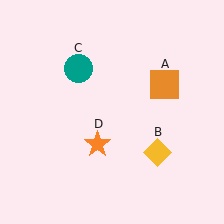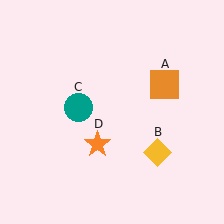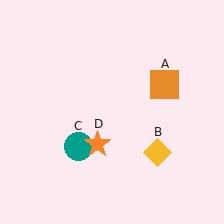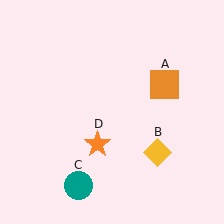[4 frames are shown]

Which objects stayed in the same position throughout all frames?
Orange square (object A) and yellow diamond (object B) and orange star (object D) remained stationary.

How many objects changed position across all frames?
1 object changed position: teal circle (object C).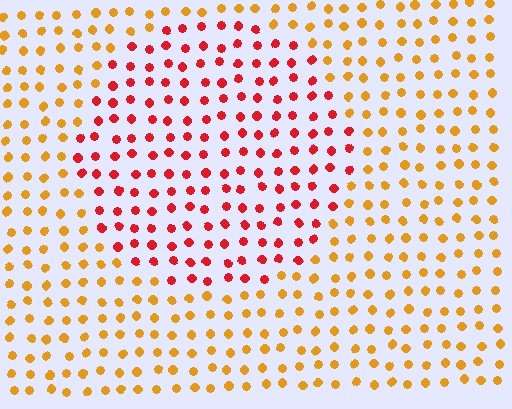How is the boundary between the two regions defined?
The boundary is defined purely by a slight shift in hue (about 42 degrees). Spacing, size, and orientation are identical on both sides.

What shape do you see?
I see a circle.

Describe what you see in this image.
The image is filled with small orange elements in a uniform arrangement. A circle-shaped region is visible where the elements are tinted to a slightly different hue, forming a subtle color boundary.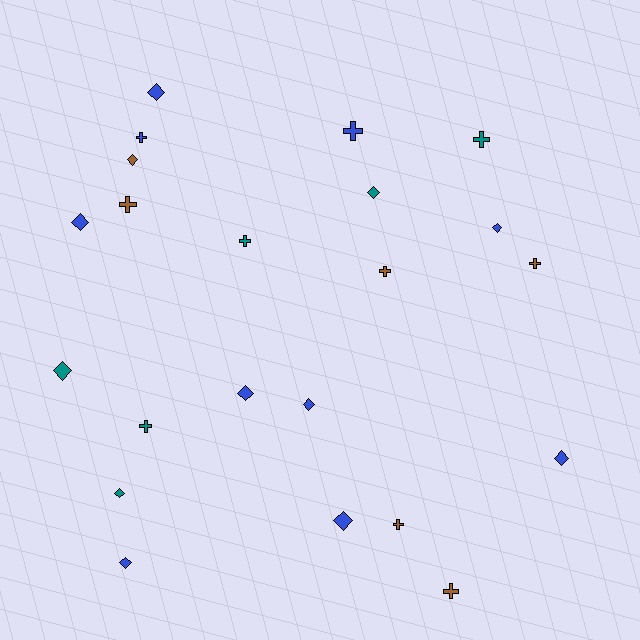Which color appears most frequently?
Blue, with 10 objects.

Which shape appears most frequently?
Diamond, with 12 objects.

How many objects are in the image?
There are 22 objects.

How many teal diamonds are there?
There are 3 teal diamonds.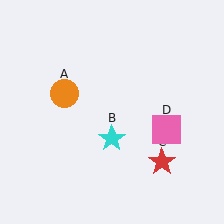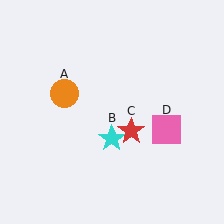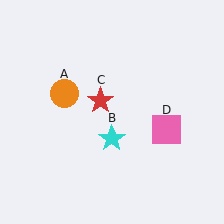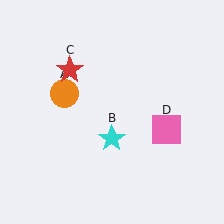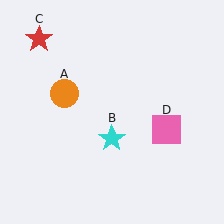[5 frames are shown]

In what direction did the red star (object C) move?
The red star (object C) moved up and to the left.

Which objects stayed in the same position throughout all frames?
Orange circle (object A) and cyan star (object B) and pink square (object D) remained stationary.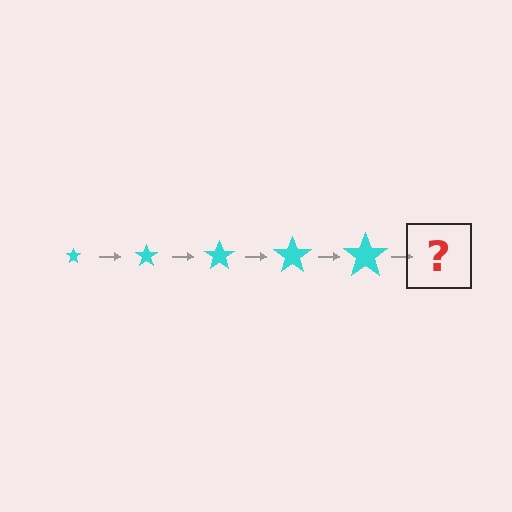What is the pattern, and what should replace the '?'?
The pattern is that the star gets progressively larger each step. The '?' should be a cyan star, larger than the previous one.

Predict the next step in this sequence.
The next step is a cyan star, larger than the previous one.